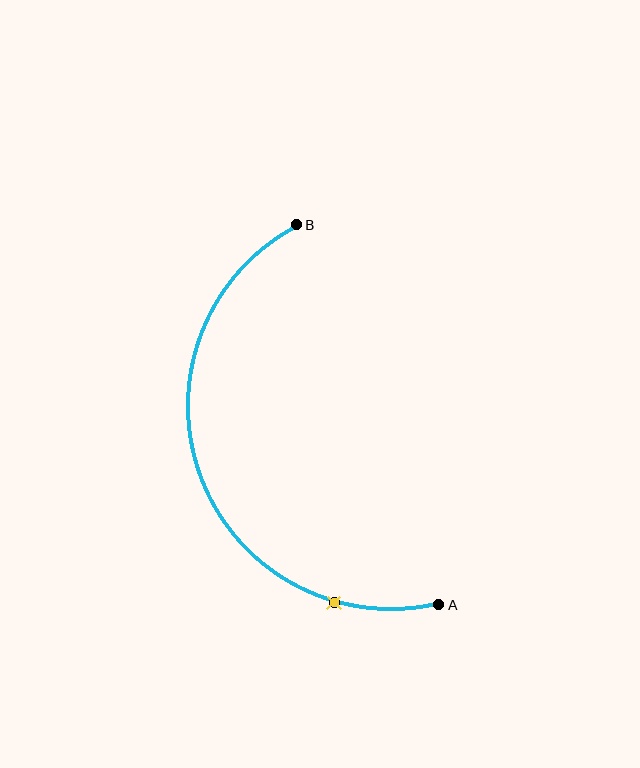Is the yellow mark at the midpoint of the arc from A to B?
No. The yellow mark lies on the arc but is closer to endpoint A. The arc midpoint would be at the point on the curve equidistant along the arc from both A and B.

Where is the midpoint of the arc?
The arc midpoint is the point on the curve farthest from the straight line joining A and B. It sits to the left of that line.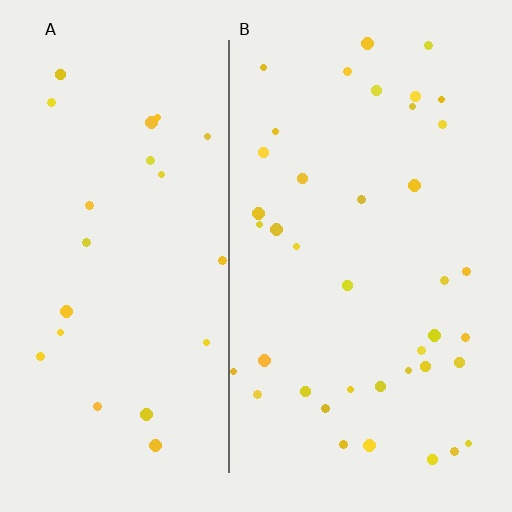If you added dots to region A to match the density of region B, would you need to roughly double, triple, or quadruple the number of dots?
Approximately double.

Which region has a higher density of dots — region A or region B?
B (the right).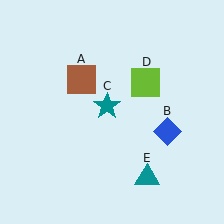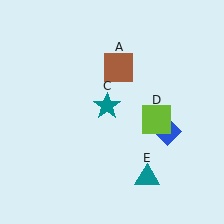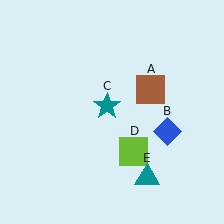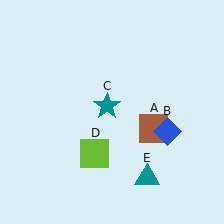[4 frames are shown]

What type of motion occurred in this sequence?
The brown square (object A), lime square (object D) rotated clockwise around the center of the scene.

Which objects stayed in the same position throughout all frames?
Blue diamond (object B) and teal star (object C) and teal triangle (object E) remained stationary.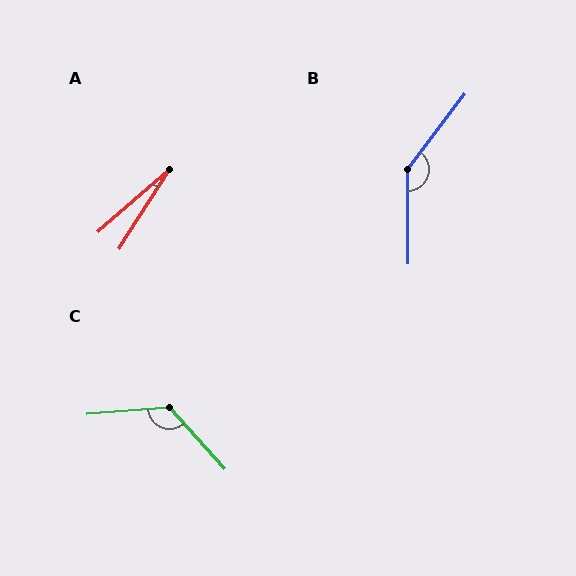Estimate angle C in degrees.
Approximately 127 degrees.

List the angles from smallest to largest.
A (16°), C (127°), B (143°).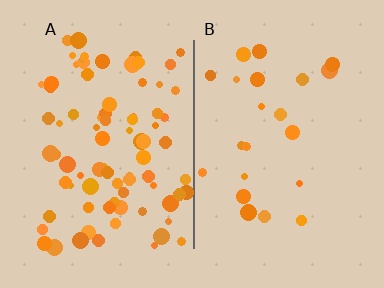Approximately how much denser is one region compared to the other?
Approximately 3.7× — region A over region B.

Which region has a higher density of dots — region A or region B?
A (the left).